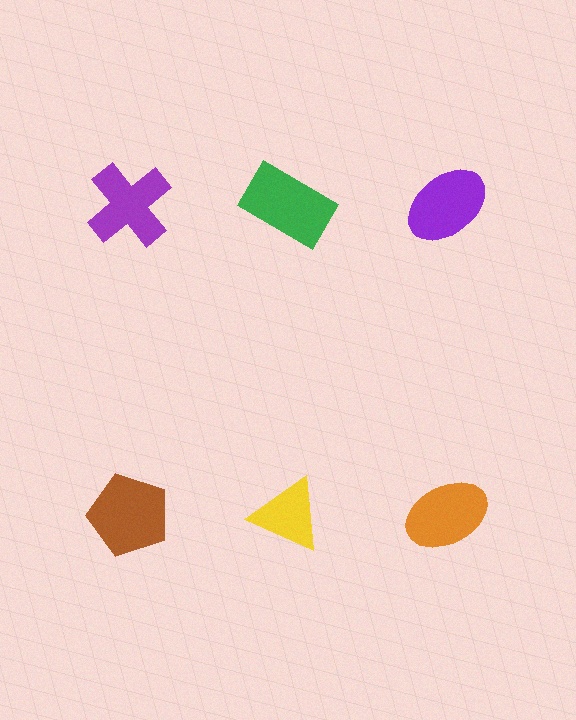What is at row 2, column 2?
A yellow triangle.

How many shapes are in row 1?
3 shapes.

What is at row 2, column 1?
A brown pentagon.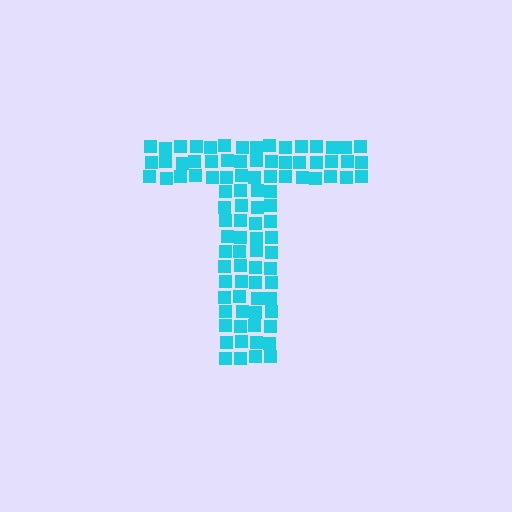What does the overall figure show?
The overall figure shows the letter T.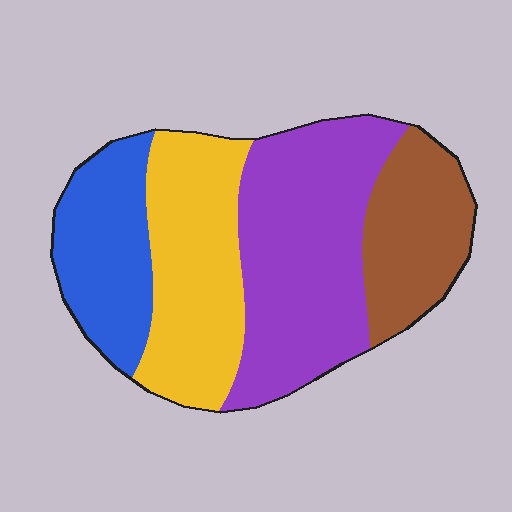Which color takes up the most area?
Purple, at roughly 35%.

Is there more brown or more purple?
Purple.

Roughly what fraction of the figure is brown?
Brown takes up less than a quarter of the figure.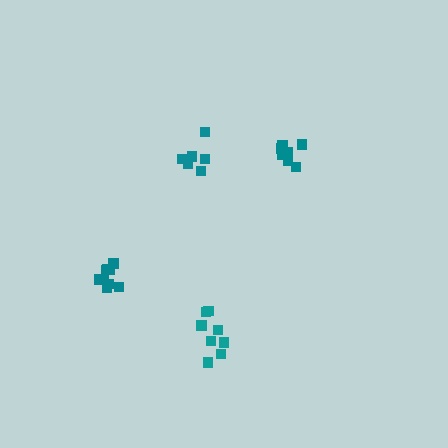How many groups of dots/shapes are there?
There are 4 groups.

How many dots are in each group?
Group 1: 8 dots, Group 2: 7 dots, Group 3: 9 dots, Group 4: 6 dots (30 total).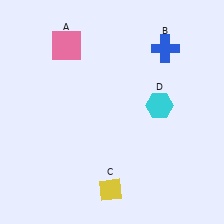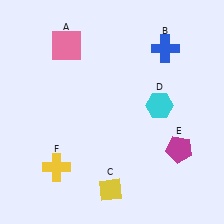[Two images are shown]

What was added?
A magenta pentagon (E), a yellow cross (F) were added in Image 2.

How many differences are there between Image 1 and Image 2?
There are 2 differences between the two images.